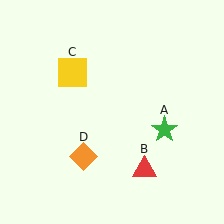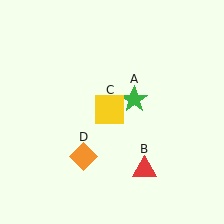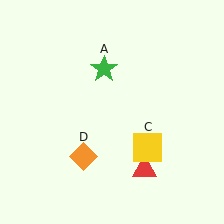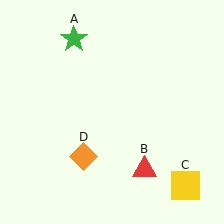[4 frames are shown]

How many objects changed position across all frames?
2 objects changed position: green star (object A), yellow square (object C).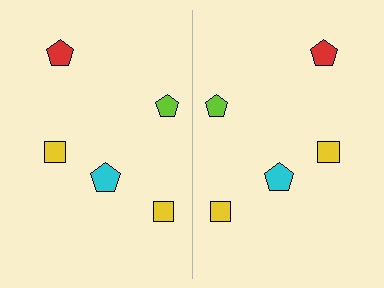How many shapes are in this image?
There are 10 shapes in this image.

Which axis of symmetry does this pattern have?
The pattern has a vertical axis of symmetry running through the center of the image.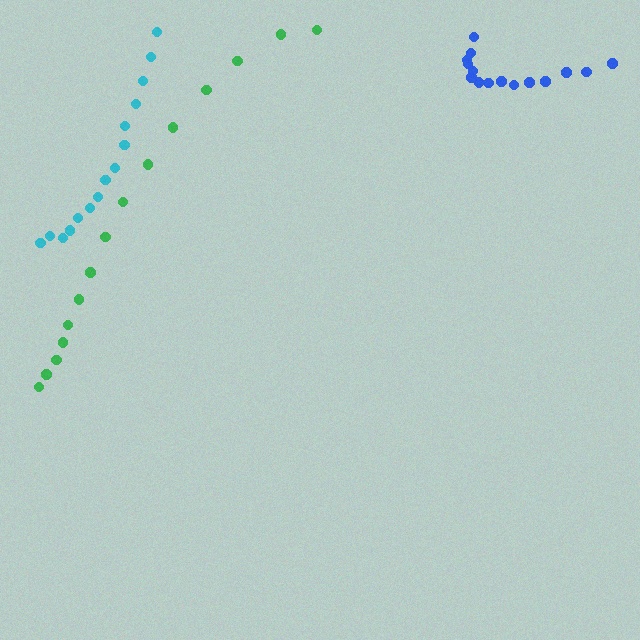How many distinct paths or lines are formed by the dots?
There are 3 distinct paths.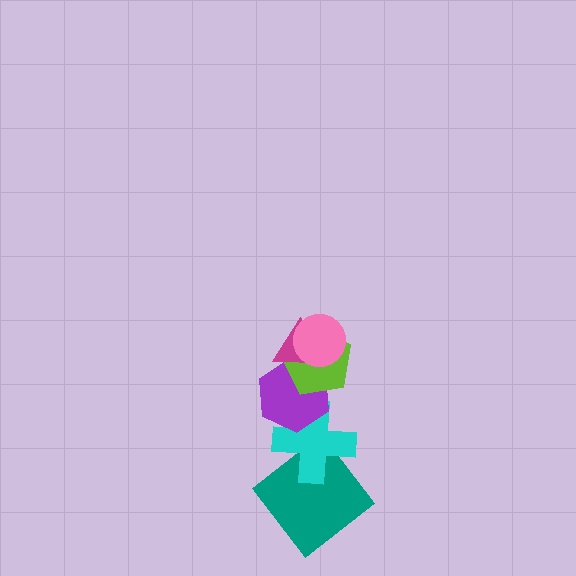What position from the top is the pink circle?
The pink circle is 1st from the top.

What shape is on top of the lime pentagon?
The magenta triangle is on top of the lime pentagon.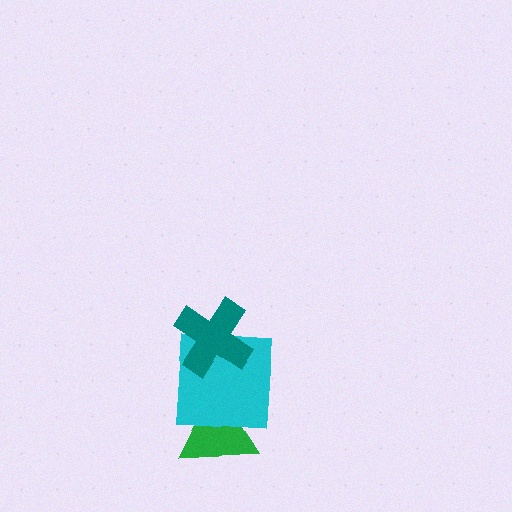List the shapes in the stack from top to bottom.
From top to bottom: the teal cross, the cyan square, the green triangle.